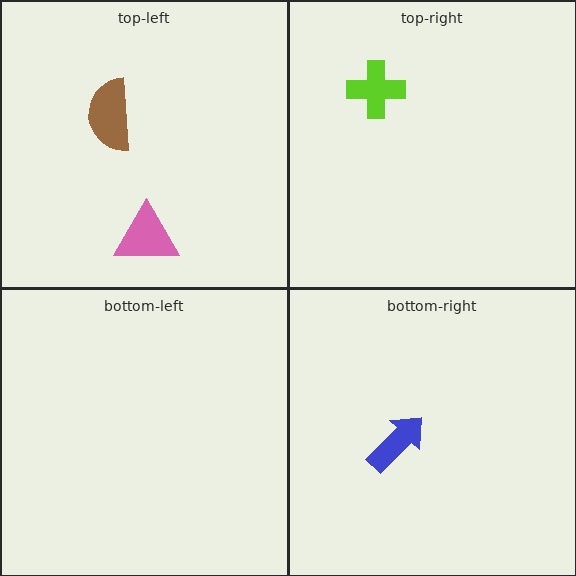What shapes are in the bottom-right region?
The blue arrow.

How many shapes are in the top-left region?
2.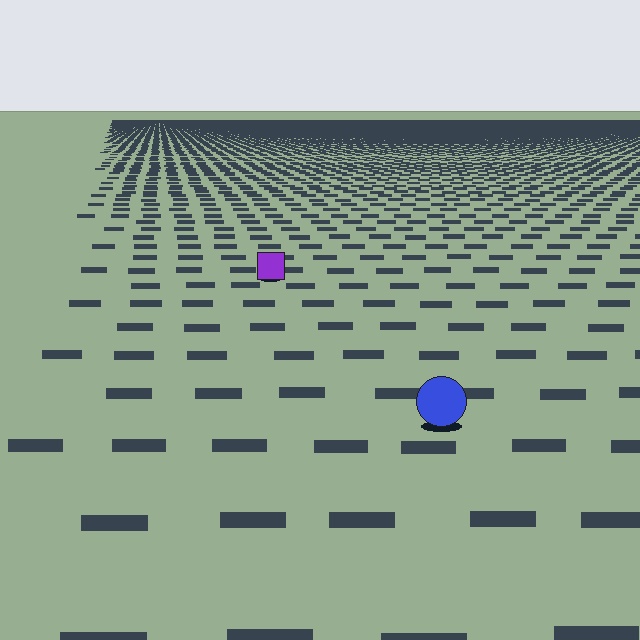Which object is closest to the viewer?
The blue circle is closest. The texture marks near it are larger and more spread out.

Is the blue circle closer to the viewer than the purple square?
Yes. The blue circle is closer — you can tell from the texture gradient: the ground texture is coarser near it.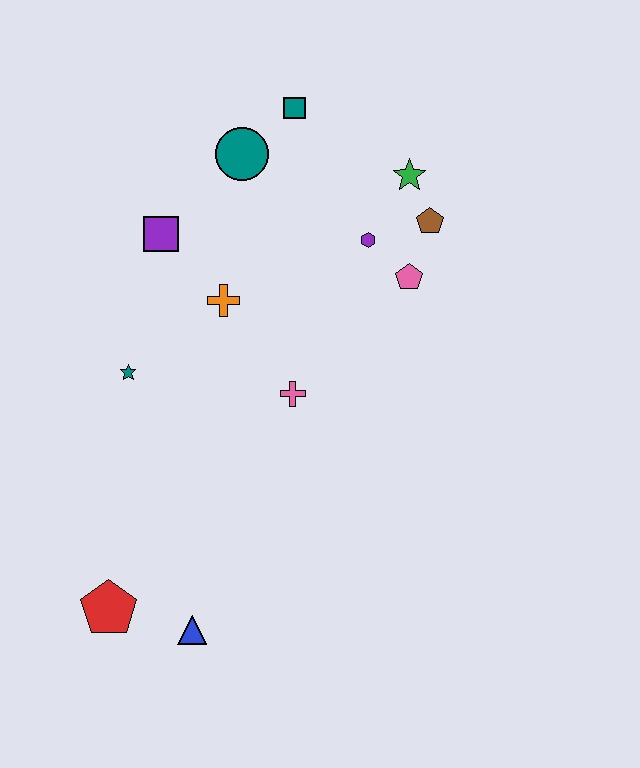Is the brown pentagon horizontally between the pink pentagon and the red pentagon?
No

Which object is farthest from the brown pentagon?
The red pentagon is farthest from the brown pentagon.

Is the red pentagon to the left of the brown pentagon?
Yes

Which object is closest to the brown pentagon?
The green star is closest to the brown pentagon.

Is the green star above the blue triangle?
Yes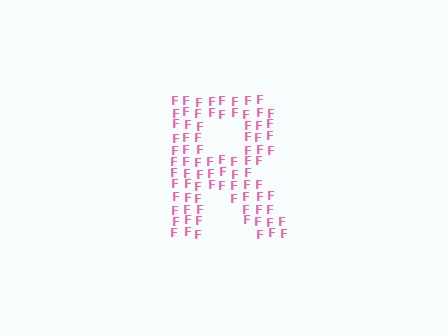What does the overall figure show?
The overall figure shows the letter R.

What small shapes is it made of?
It is made of small letter F's.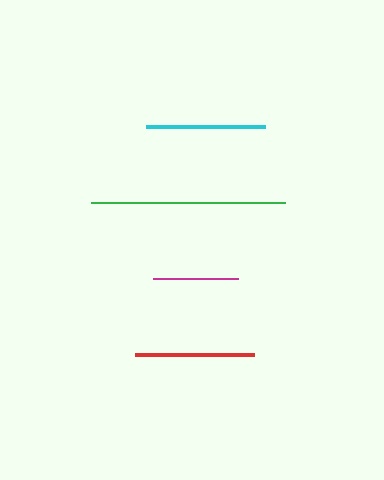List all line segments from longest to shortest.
From longest to shortest: green, red, cyan, magenta.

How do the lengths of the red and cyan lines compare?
The red and cyan lines are approximately the same length.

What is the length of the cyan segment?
The cyan segment is approximately 119 pixels long.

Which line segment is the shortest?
The magenta line is the shortest at approximately 84 pixels.